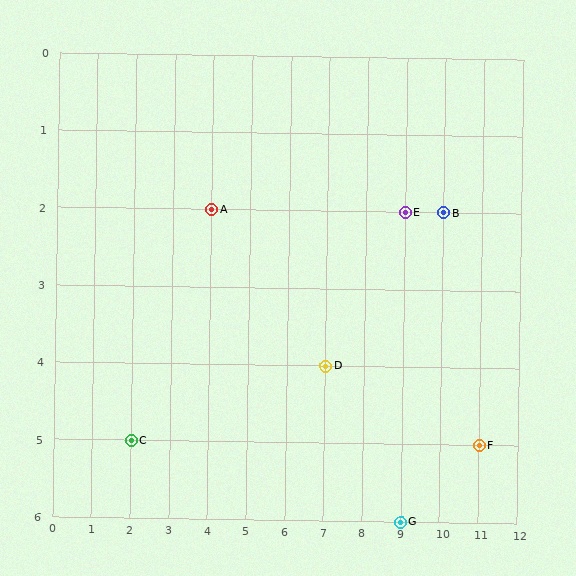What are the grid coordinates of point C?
Point C is at grid coordinates (2, 5).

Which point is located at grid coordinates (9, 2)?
Point E is at (9, 2).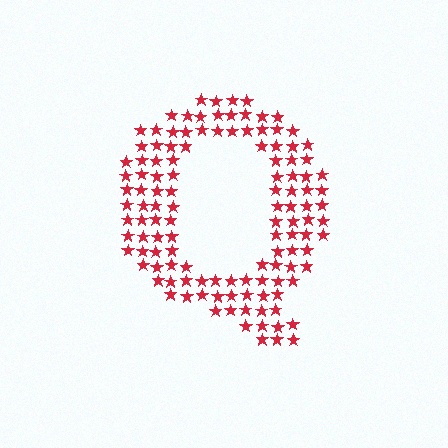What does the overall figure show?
The overall figure shows the letter Q.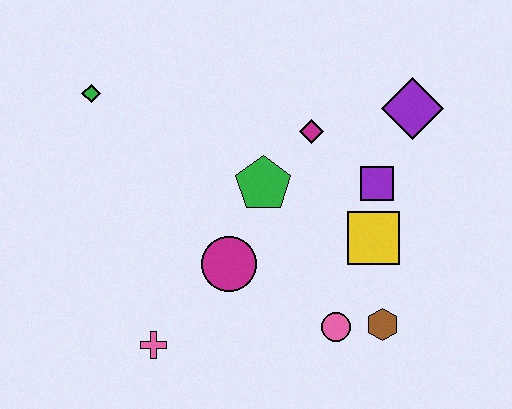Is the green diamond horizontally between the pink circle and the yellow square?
No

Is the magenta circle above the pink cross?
Yes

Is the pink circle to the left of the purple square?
Yes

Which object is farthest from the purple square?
The green diamond is farthest from the purple square.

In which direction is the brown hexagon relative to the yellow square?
The brown hexagon is below the yellow square.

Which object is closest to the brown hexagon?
The pink circle is closest to the brown hexagon.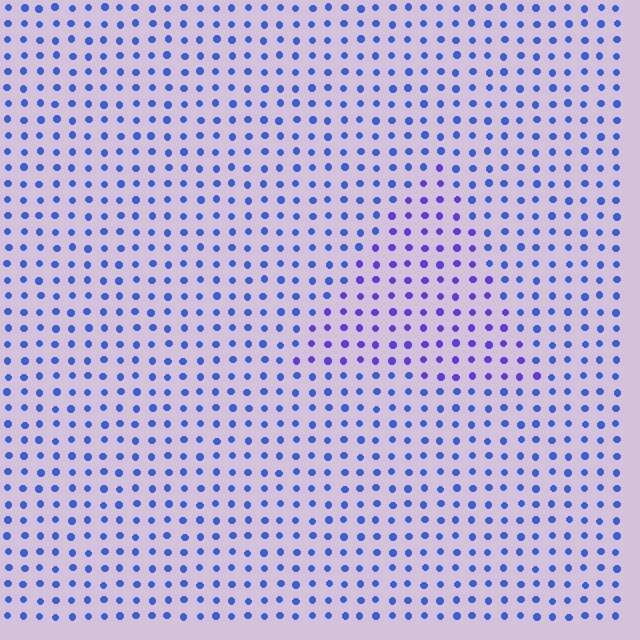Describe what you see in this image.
The image is filled with small blue elements in a uniform arrangement. A triangle-shaped region is visible where the elements are tinted to a slightly different hue, forming a subtle color boundary.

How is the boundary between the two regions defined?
The boundary is defined purely by a slight shift in hue (about 27 degrees). Spacing, size, and orientation are identical on both sides.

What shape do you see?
I see a triangle.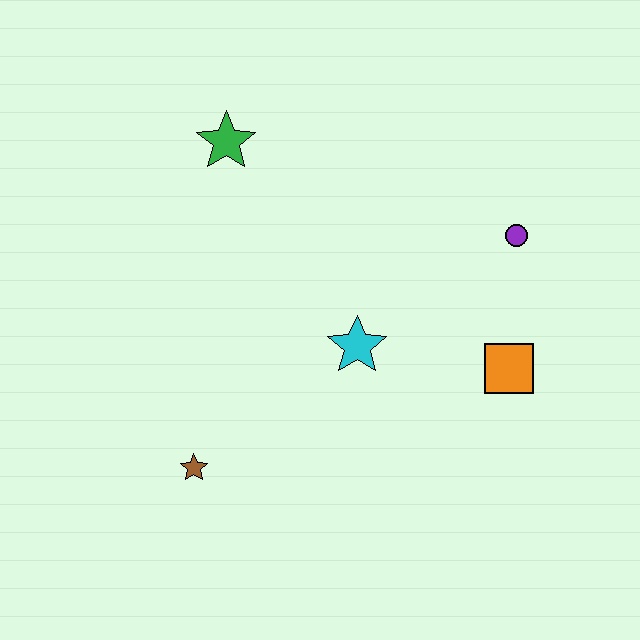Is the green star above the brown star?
Yes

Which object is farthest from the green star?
The orange square is farthest from the green star.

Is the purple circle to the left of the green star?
No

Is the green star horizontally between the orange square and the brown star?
Yes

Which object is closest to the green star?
The cyan star is closest to the green star.